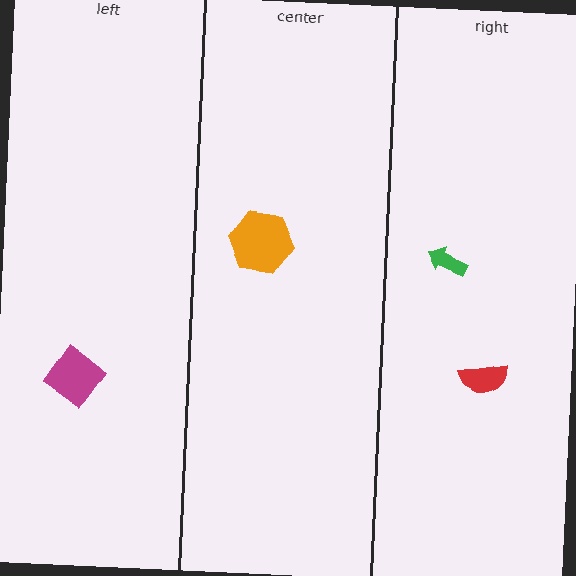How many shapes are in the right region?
2.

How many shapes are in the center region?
1.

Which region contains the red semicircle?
The right region.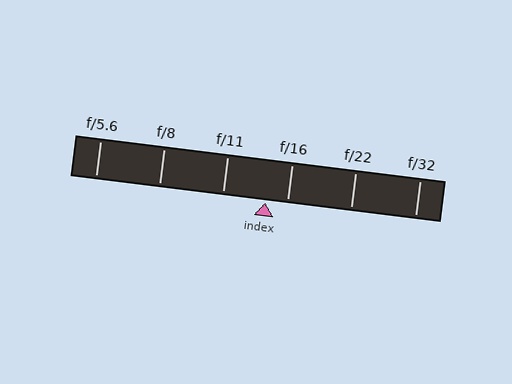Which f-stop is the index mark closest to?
The index mark is closest to f/16.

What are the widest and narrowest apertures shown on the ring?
The widest aperture shown is f/5.6 and the narrowest is f/32.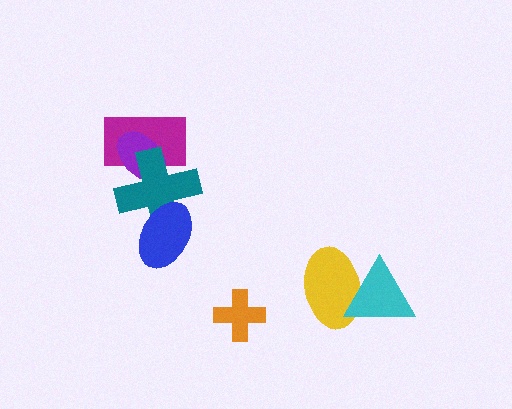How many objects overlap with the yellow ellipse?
1 object overlaps with the yellow ellipse.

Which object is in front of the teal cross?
The blue ellipse is in front of the teal cross.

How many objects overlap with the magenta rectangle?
2 objects overlap with the magenta rectangle.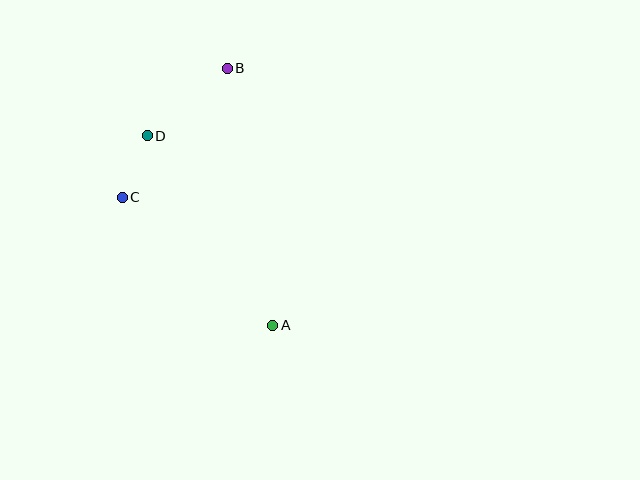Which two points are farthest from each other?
Points A and B are farthest from each other.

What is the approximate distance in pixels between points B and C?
The distance between B and C is approximately 166 pixels.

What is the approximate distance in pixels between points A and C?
The distance between A and C is approximately 198 pixels.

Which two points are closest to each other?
Points C and D are closest to each other.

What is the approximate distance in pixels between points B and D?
The distance between B and D is approximately 105 pixels.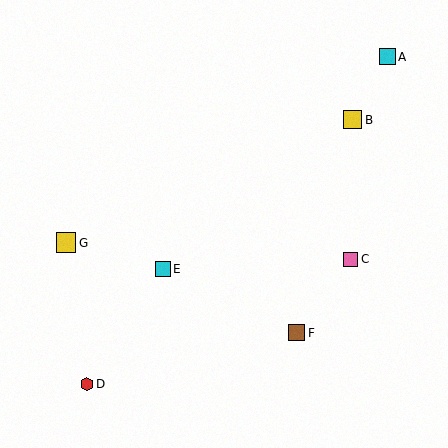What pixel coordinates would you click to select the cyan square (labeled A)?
Click at (388, 57) to select the cyan square A.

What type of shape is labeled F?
Shape F is a brown square.